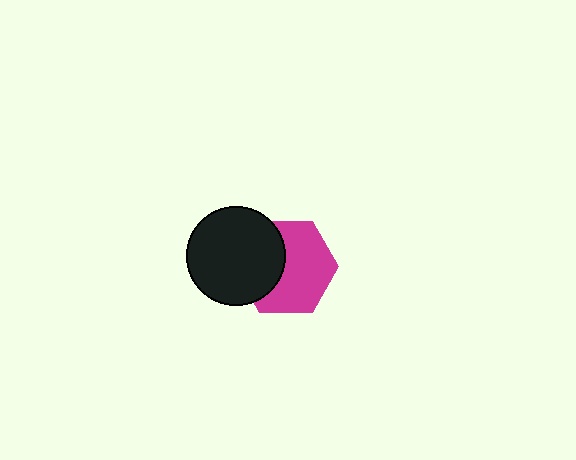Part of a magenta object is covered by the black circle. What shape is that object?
It is a hexagon.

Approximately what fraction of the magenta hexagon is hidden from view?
Roughly 38% of the magenta hexagon is hidden behind the black circle.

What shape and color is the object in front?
The object in front is a black circle.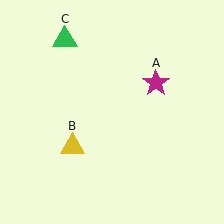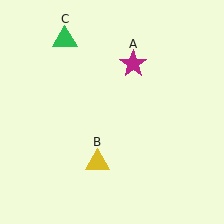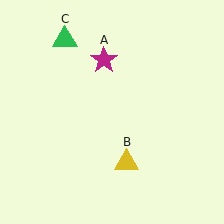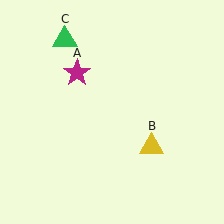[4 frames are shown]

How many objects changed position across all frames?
2 objects changed position: magenta star (object A), yellow triangle (object B).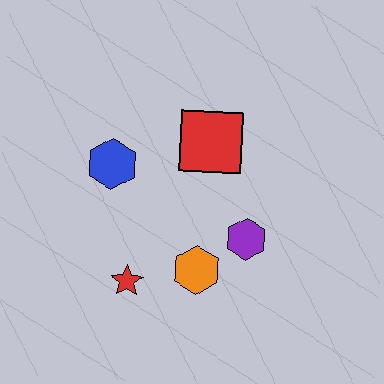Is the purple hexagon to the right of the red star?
Yes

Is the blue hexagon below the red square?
Yes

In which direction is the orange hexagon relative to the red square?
The orange hexagon is below the red square.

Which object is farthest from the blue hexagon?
The purple hexagon is farthest from the blue hexagon.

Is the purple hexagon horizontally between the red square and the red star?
No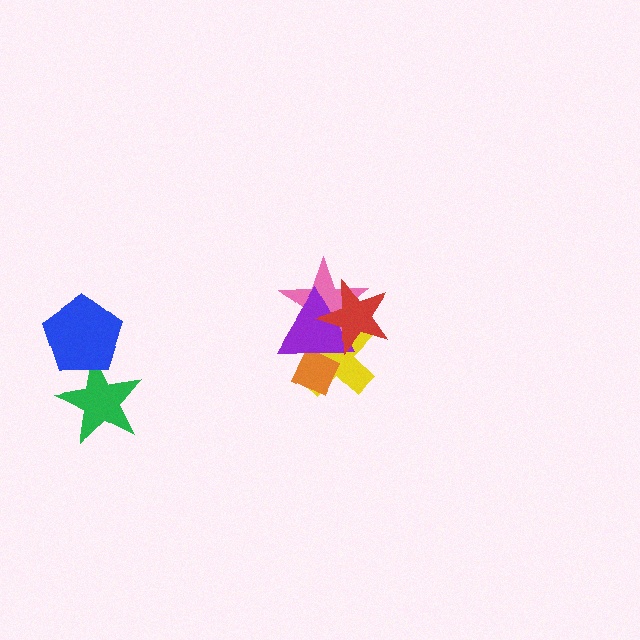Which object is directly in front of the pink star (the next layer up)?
The purple triangle is directly in front of the pink star.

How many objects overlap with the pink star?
3 objects overlap with the pink star.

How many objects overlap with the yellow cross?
4 objects overlap with the yellow cross.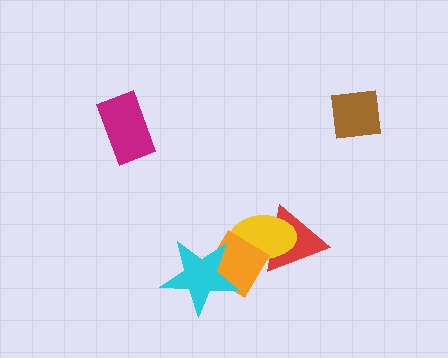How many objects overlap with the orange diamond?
3 objects overlap with the orange diamond.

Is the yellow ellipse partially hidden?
Yes, it is partially covered by another shape.